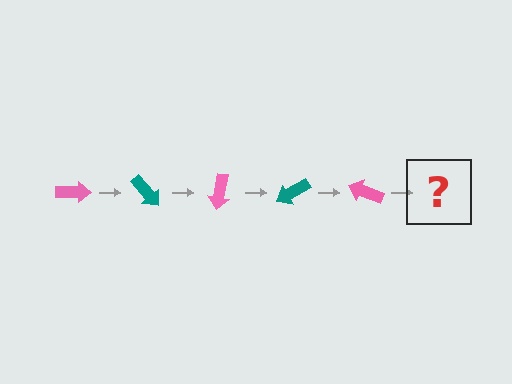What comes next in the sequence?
The next element should be a teal arrow, rotated 250 degrees from the start.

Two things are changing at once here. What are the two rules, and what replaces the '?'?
The two rules are that it rotates 50 degrees each step and the color cycles through pink and teal. The '?' should be a teal arrow, rotated 250 degrees from the start.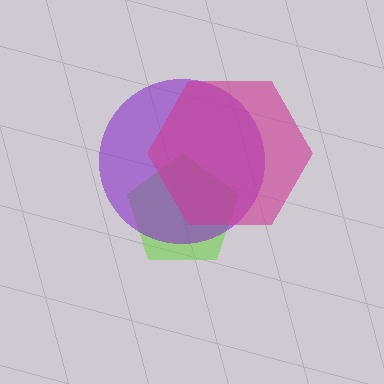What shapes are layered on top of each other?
The layered shapes are: a lime pentagon, a purple circle, a magenta hexagon.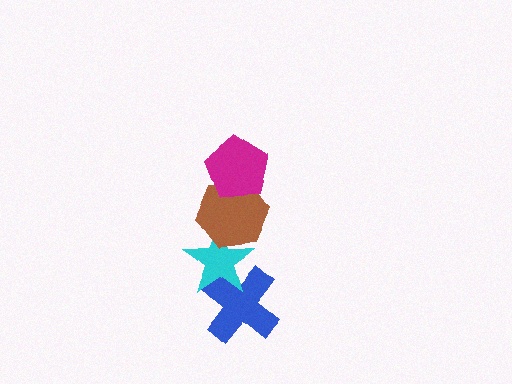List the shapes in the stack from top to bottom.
From top to bottom: the magenta pentagon, the brown hexagon, the cyan star, the blue cross.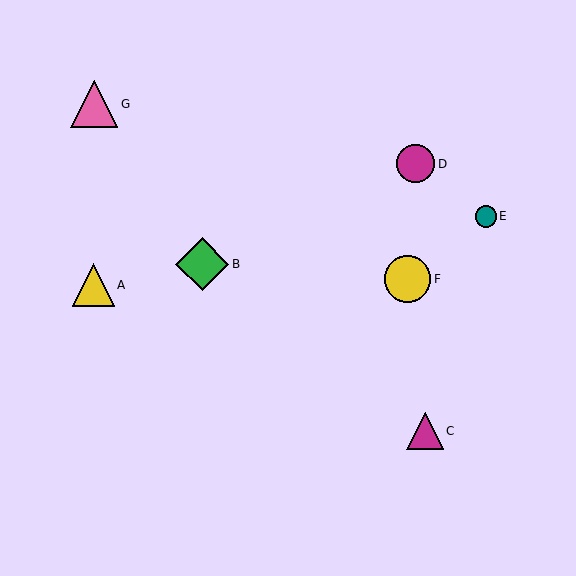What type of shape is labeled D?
Shape D is a magenta circle.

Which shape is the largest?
The green diamond (labeled B) is the largest.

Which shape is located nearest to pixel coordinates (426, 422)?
The magenta triangle (labeled C) at (425, 431) is nearest to that location.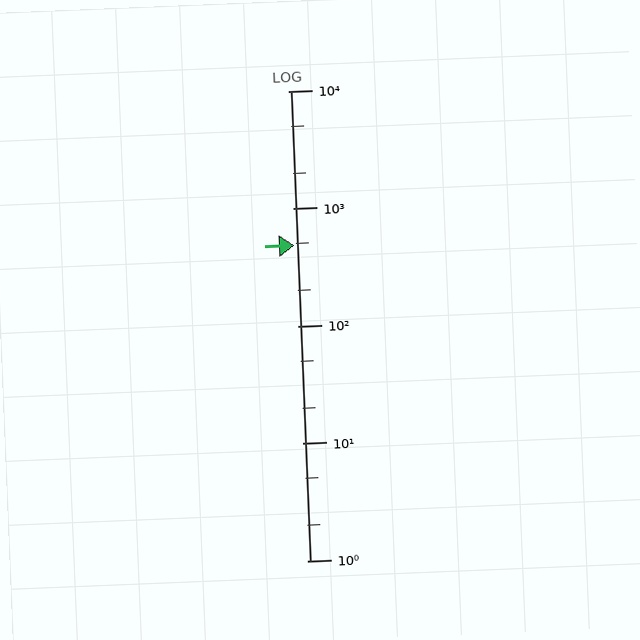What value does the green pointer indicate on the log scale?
The pointer indicates approximately 480.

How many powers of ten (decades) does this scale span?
The scale spans 4 decades, from 1 to 10000.